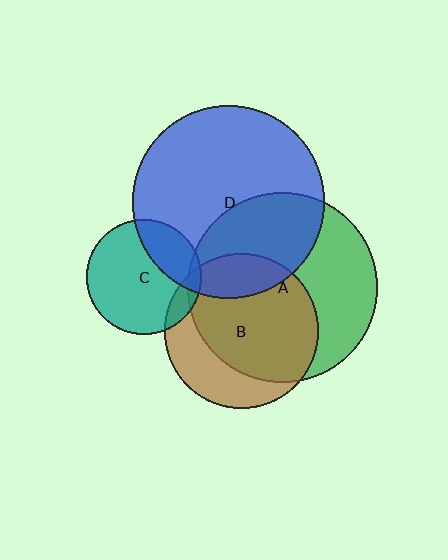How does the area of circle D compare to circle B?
Approximately 1.6 times.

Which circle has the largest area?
Circle D (blue).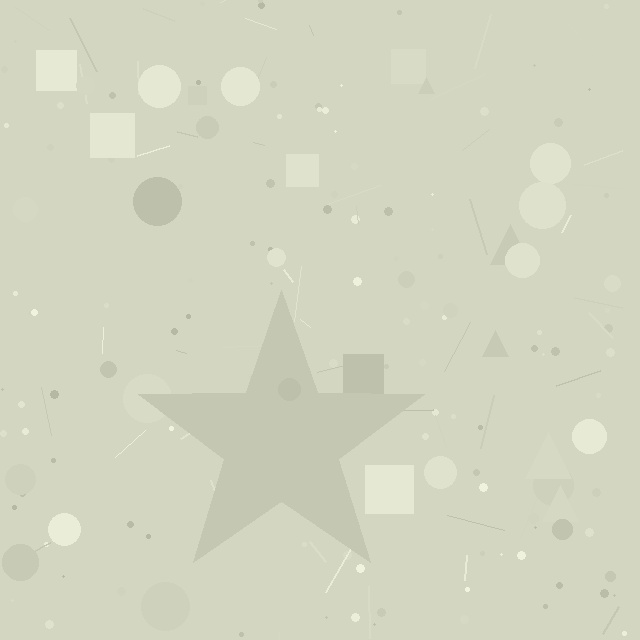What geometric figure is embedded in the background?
A star is embedded in the background.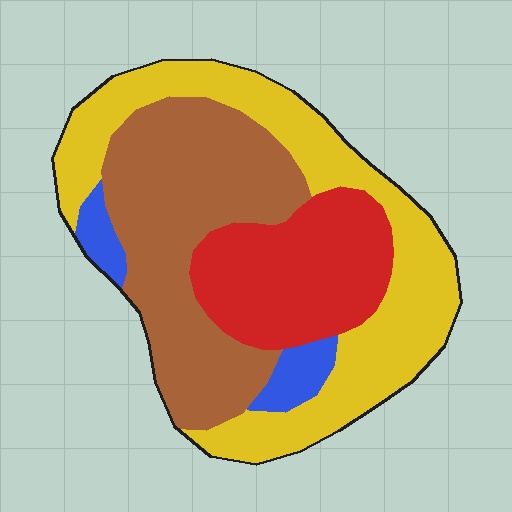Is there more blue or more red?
Red.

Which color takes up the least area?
Blue, at roughly 5%.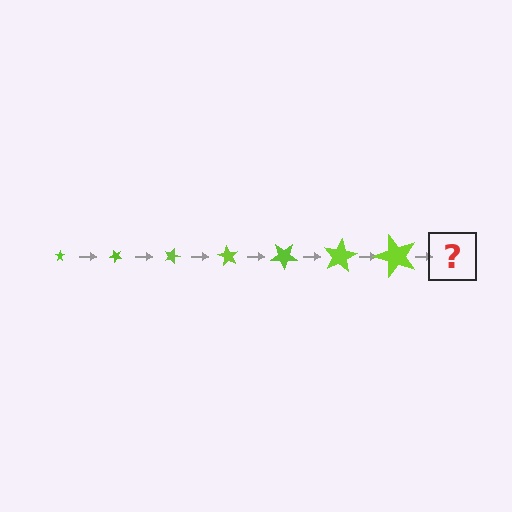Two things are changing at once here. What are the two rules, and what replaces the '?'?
The two rules are that the star grows larger each step and it rotates 45 degrees each step. The '?' should be a star, larger than the previous one and rotated 315 degrees from the start.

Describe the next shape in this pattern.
It should be a star, larger than the previous one and rotated 315 degrees from the start.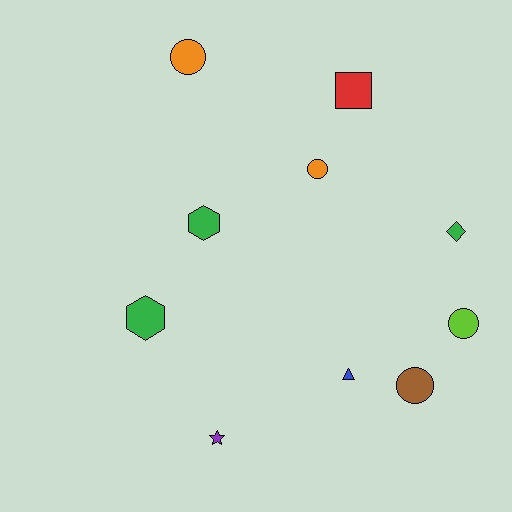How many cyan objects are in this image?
There are no cyan objects.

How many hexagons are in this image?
There are 2 hexagons.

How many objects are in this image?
There are 10 objects.